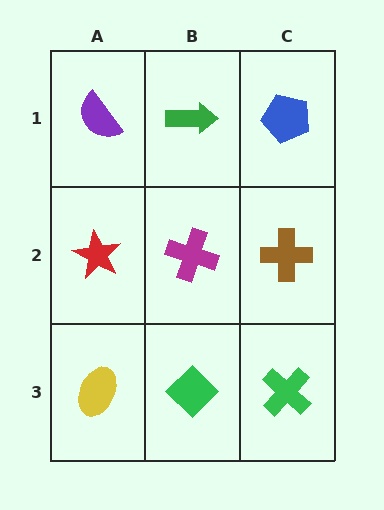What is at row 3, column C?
A green cross.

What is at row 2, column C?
A brown cross.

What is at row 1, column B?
A green arrow.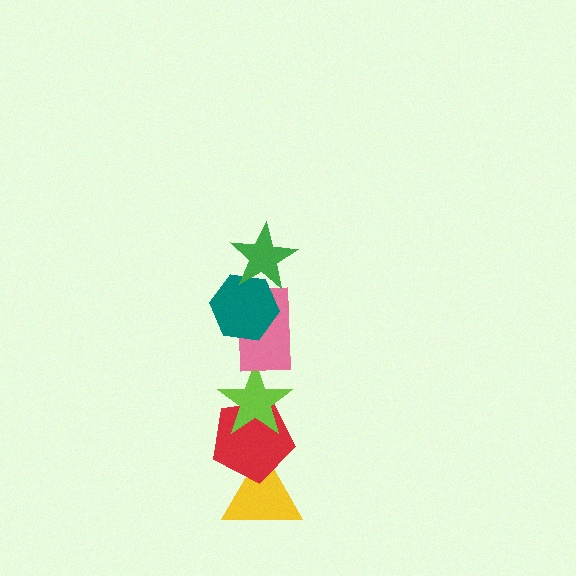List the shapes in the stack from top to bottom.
From top to bottom: the green star, the teal hexagon, the pink rectangle, the lime star, the red pentagon, the yellow triangle.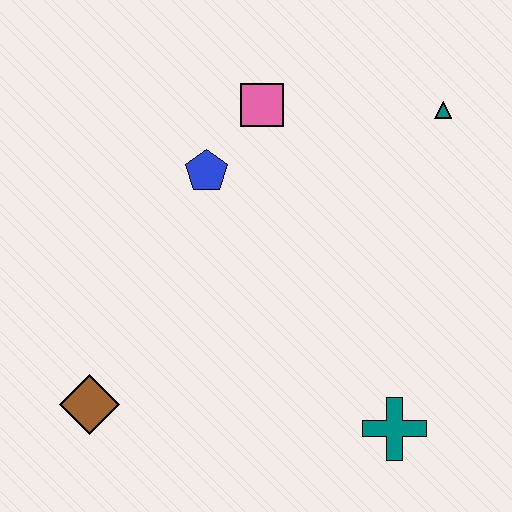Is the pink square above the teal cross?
Yes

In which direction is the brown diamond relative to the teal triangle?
The brown diamond is to the left of the teal triangle.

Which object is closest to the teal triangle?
The pink square is closest to the teal triangle.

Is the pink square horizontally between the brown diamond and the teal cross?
Yes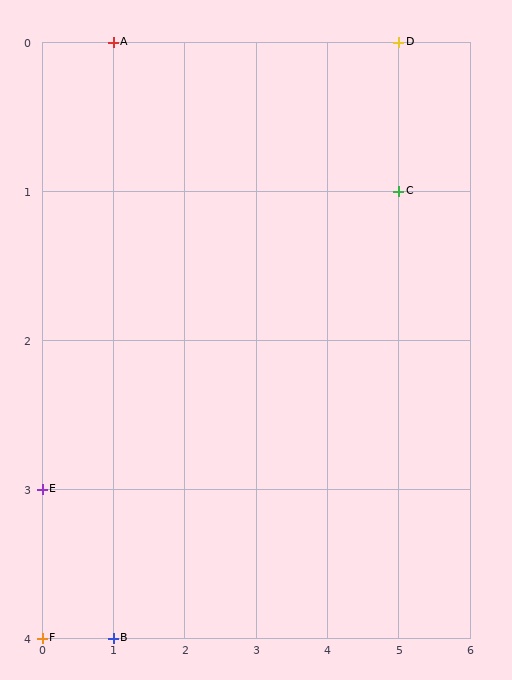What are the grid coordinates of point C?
Point C is at grid coordinates (5, 1).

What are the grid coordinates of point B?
Point B is at grid coordinates (1, 4).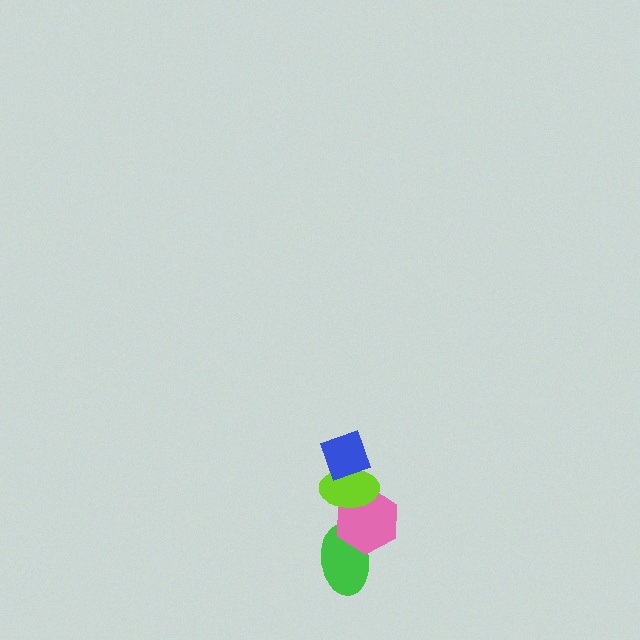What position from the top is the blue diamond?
The blue diamond is 1st from the top.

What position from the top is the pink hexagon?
The pink hexagon is 3rd from the top.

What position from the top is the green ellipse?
The green ellipse is 4th from the top.